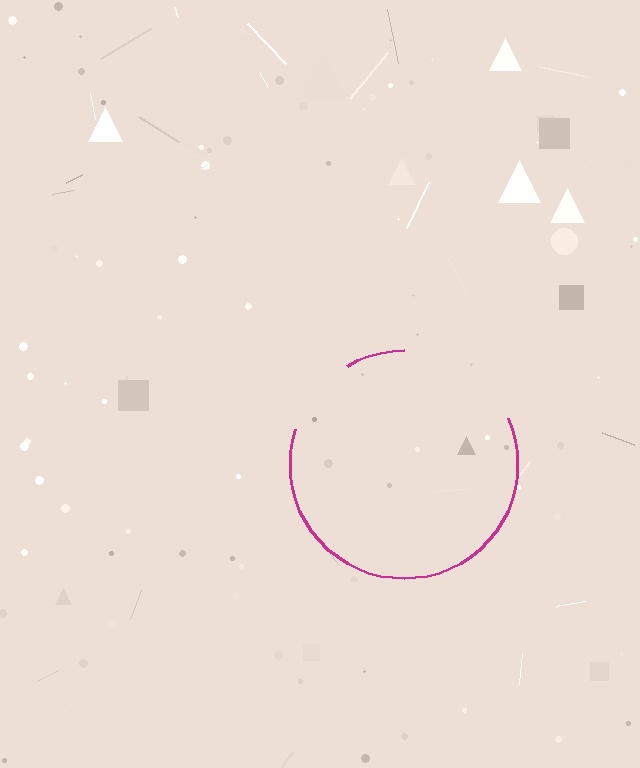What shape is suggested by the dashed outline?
The dashed outline suggests a circle.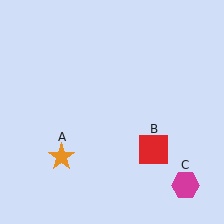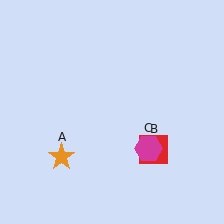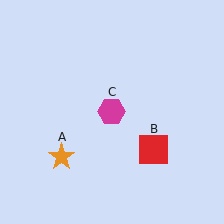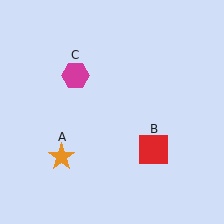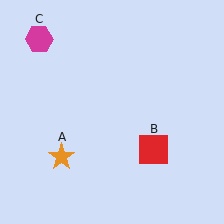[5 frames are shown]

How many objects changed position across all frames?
1 object changed position: magenta hexagon (object C).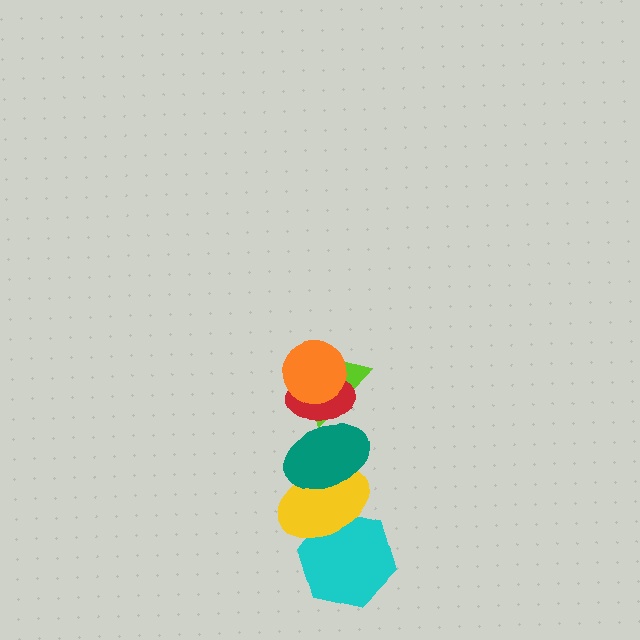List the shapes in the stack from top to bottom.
From top to bottom: the orange circle, the red ellipse, the lime triangle, the teal ellipse, the yellow ellipse, the cyan hexagon.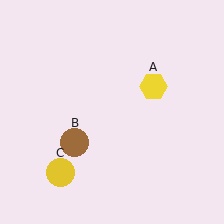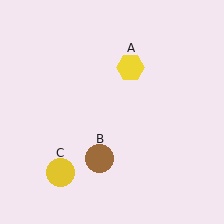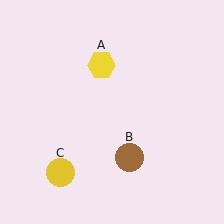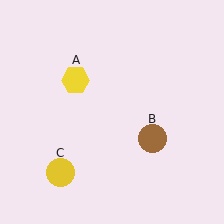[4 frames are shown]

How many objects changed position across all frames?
2 objects changed position: yellow hexagon (object A), brown circle (object B).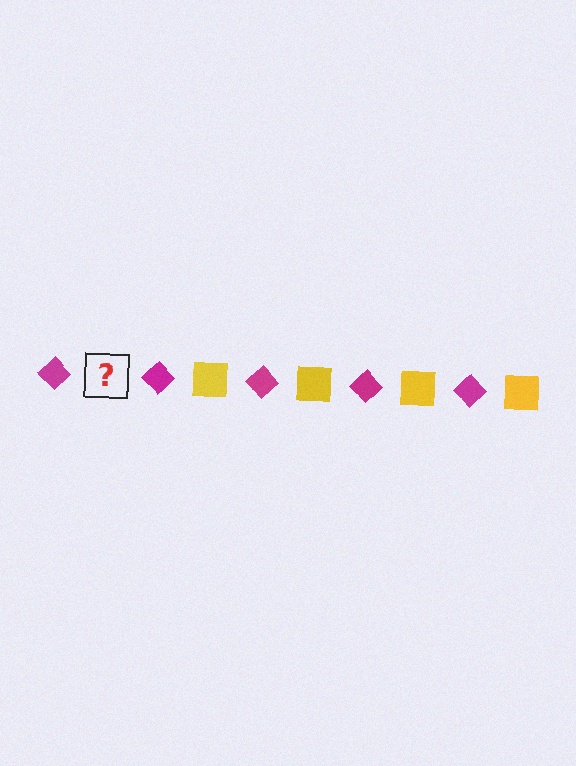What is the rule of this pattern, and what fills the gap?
The rule is that the pattern alternates between magenta diamond and yellow square. The gap should be filled with a yellow square.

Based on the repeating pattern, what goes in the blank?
The blank should be a yellow square.